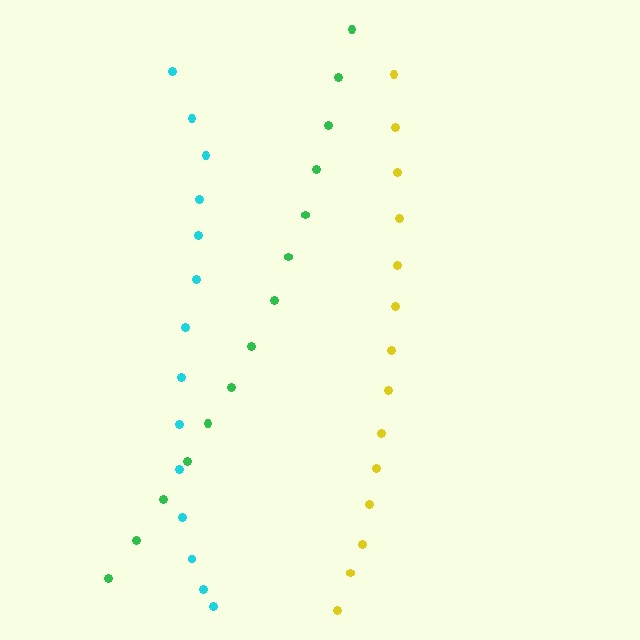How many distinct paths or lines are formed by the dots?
There are 3 distinct paths.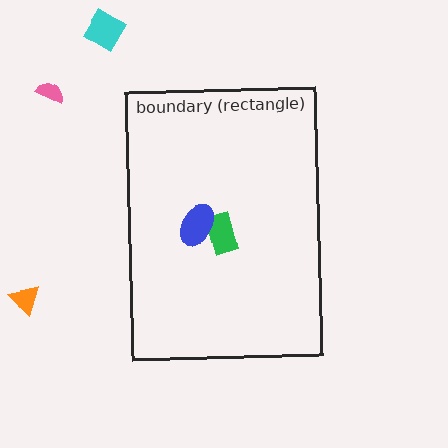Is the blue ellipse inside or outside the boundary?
Inside.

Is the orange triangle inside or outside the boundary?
Outside.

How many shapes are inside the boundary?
2 inside, 3 outside.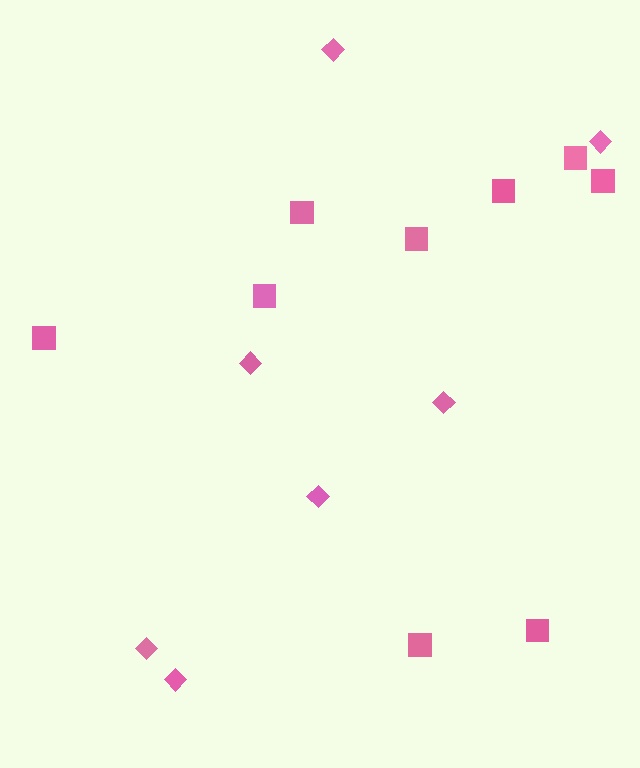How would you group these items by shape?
There are 2 groups: one group of squares (9) and one group of diamonds (7).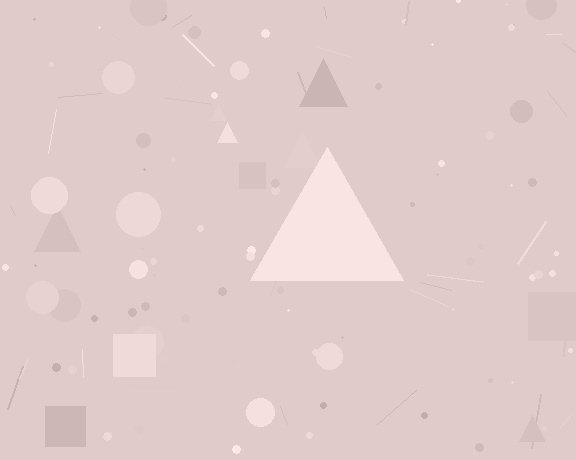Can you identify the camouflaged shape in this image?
The camouflaged shape is a triangle.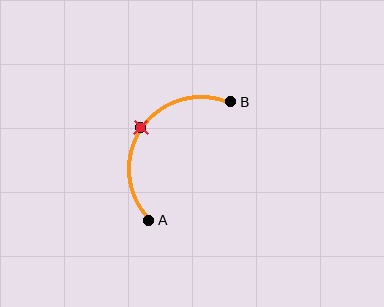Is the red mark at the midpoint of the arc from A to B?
Yes. The red mark lies on the arc at equal arc-length from both A and B — it is the arc midpoint.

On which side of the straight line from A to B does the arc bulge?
The arc bulges above and to the left of the straight line connecting A and B.